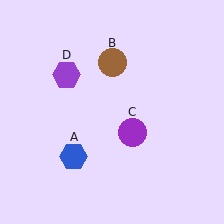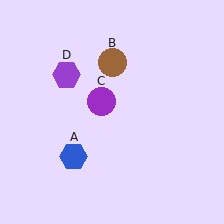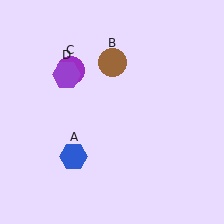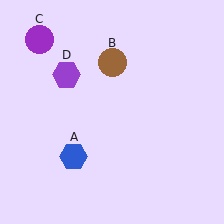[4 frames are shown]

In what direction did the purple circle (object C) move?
The purple circle (object C) moved up and to the left.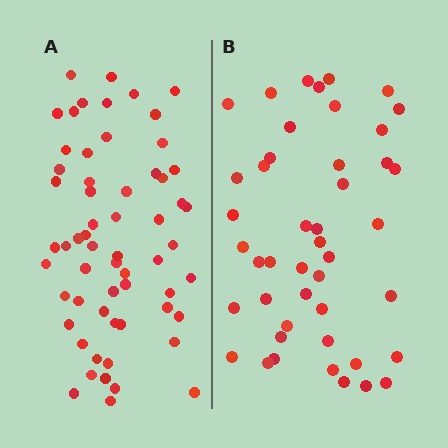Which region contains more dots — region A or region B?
Region A (the left region) has more dots.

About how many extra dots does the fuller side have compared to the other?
Region A has approximately 15 more dots than region B.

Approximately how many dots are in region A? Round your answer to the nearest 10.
About 60 dots.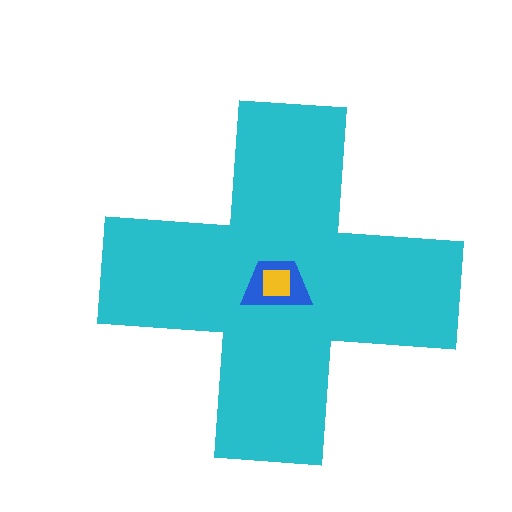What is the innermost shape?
The yellow square.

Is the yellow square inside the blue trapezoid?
Yes.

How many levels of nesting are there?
3.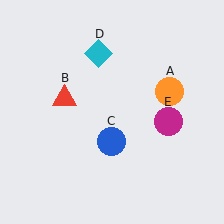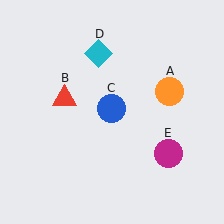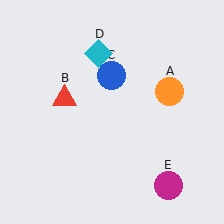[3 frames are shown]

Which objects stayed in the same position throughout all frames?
Orange circle (object A) and red triangle (object B) and cyan diamond (object D) remained stationary.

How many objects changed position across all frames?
2 objects changed position: blue circle (object C), magenta circle (object E).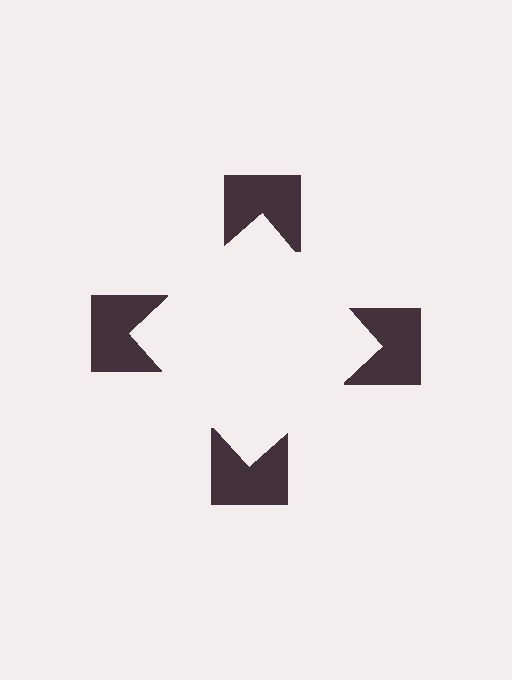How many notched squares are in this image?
There are 4 — one at each vertex of the illusory square.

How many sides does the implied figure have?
4 sides.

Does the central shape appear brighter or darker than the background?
It typically appears slightly brighter than the background, even though no actual brightness change is drawn.